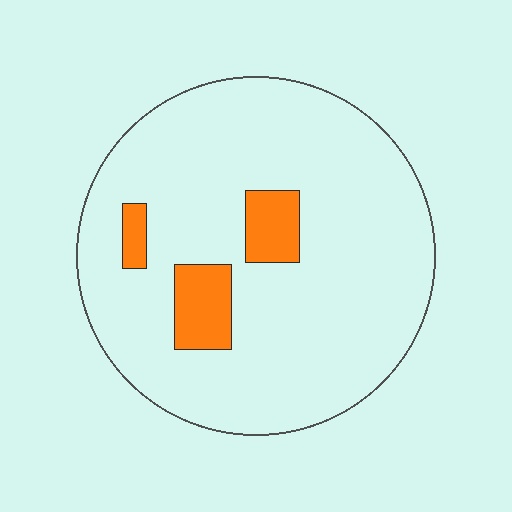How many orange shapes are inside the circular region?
3.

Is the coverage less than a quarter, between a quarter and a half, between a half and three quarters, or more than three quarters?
Less than a quarter.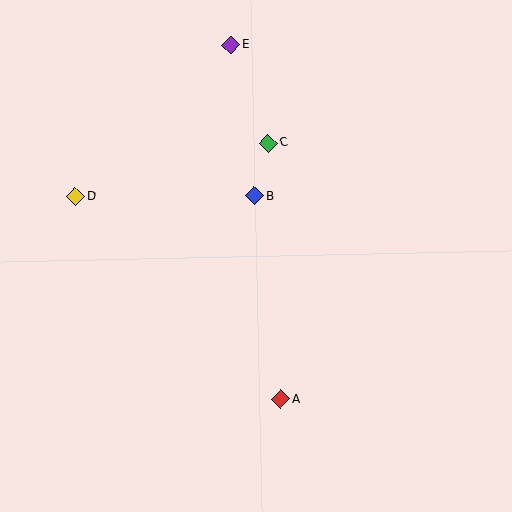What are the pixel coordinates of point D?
Point D is at (75, 196).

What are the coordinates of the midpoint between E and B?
The midpoint between E and B is at (243, 120).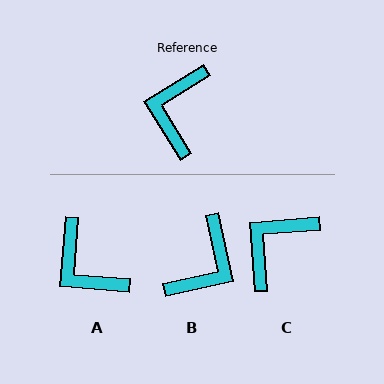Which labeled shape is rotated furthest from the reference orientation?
B, about 161 degrees away.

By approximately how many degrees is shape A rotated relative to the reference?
Approximately 54 degrees counter-clockwise.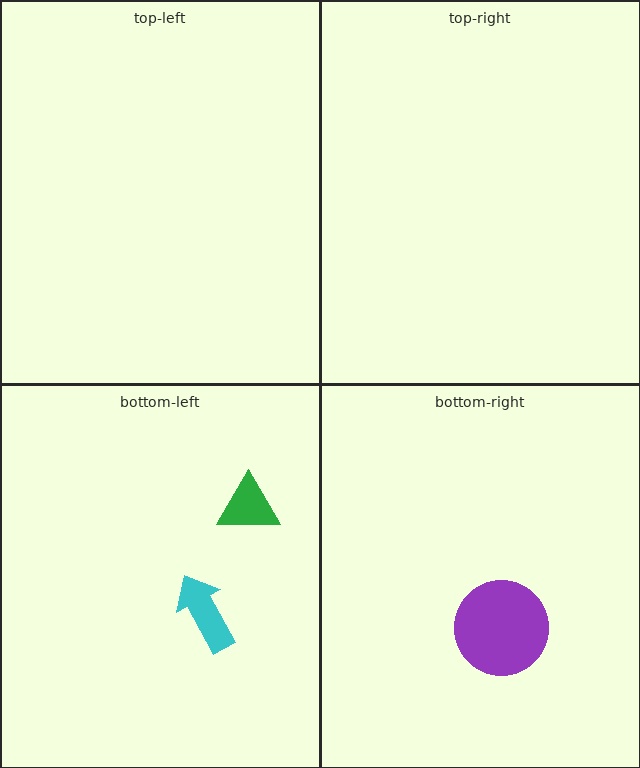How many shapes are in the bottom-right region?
1.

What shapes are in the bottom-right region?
The purple circle.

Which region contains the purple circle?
The bottom-right region.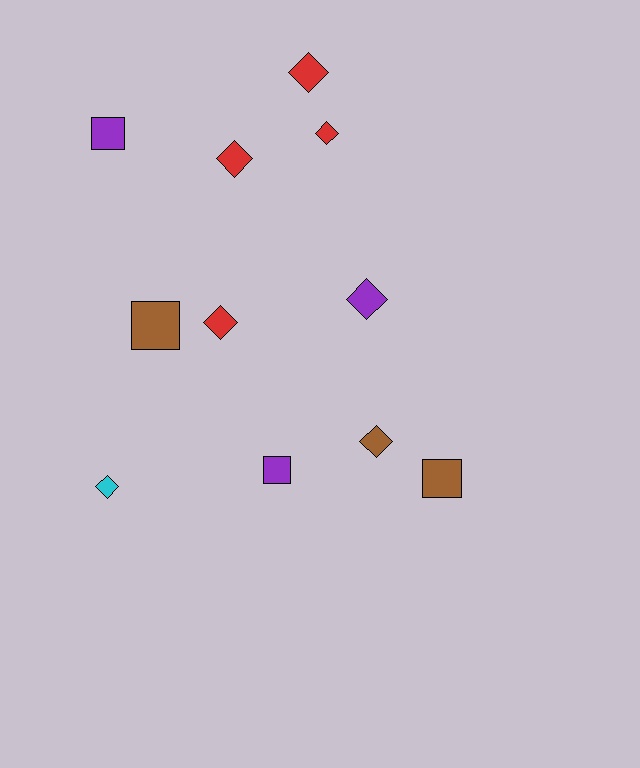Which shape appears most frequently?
Diamond, with 7 objects.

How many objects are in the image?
There are 11 objects.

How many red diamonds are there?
There are 4 red diamonds.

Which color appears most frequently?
Red, with 4 objects.